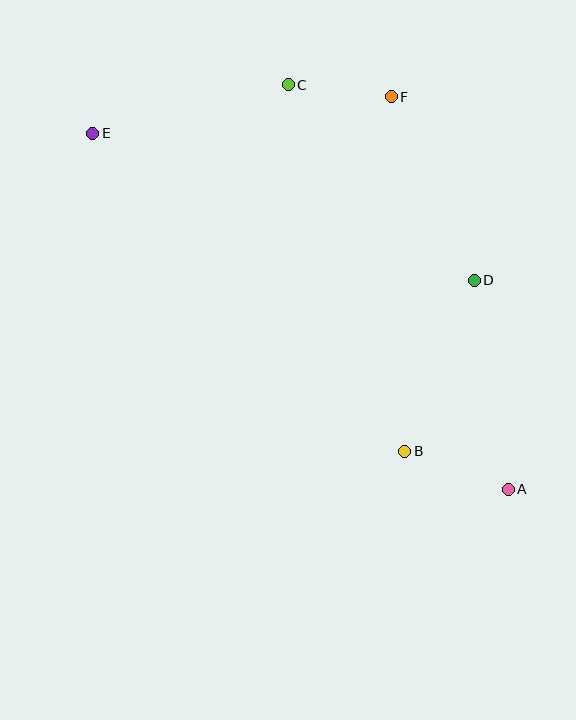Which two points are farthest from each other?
Points A and E are farthest from each other.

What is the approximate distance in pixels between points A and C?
The distance between A and C is approximately 461 pixels.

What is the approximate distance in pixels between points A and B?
The distance between A and B is approximately 110 pixels.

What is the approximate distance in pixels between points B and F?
The distance between B and F is approximately 355 pixels.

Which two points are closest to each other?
Points C and F are closest to each other.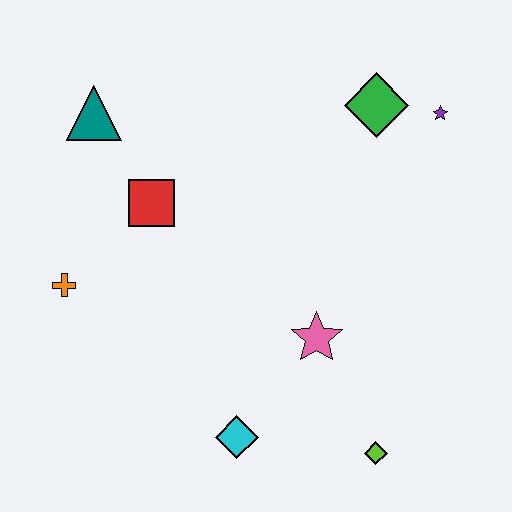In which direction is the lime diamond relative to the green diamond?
The lime diamond is below the green diamond.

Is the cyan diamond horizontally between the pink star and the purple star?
No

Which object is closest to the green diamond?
The purple star is closest to the green diamond.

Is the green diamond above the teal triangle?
Yes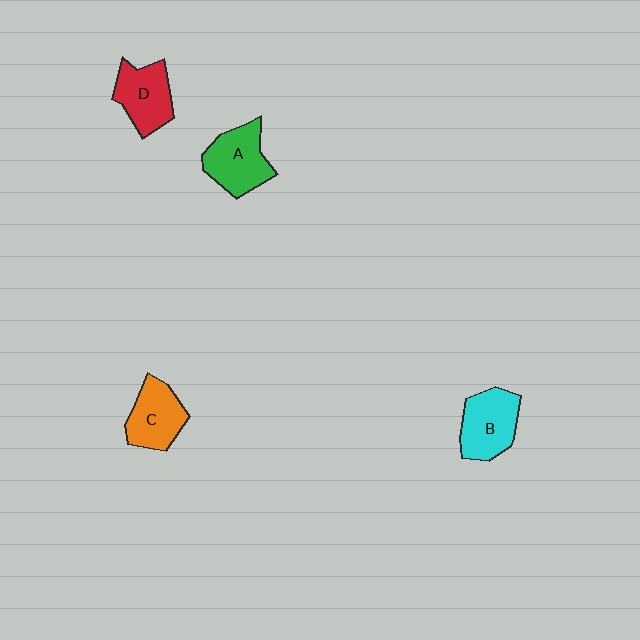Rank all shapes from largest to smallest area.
From largest to smallest: A (green), B (cyan), D (red), C (orange).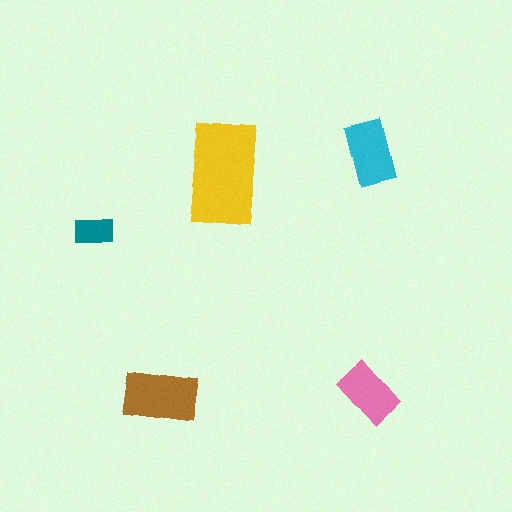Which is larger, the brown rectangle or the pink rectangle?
The brown one.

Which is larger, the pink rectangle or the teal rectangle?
The pink one.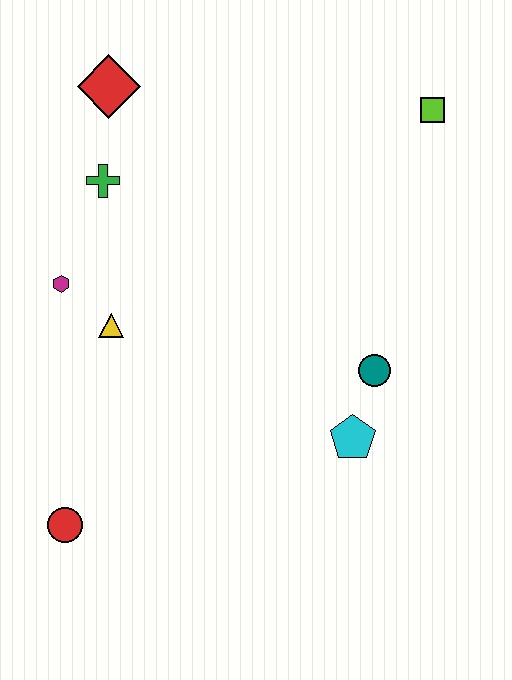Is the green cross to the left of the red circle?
No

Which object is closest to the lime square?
The teal circle is closest to the lime square.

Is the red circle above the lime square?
No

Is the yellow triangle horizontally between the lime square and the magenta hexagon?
Yes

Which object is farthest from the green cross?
The cyan pentagon is farthest from the green cross.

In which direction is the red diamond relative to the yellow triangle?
The red diamond is above the yellow triangle.